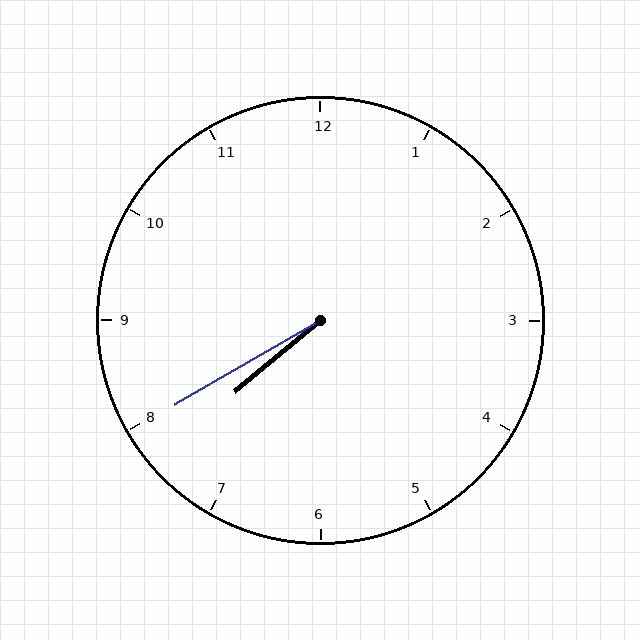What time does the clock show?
7:40.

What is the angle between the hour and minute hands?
Approximately 10 degrees.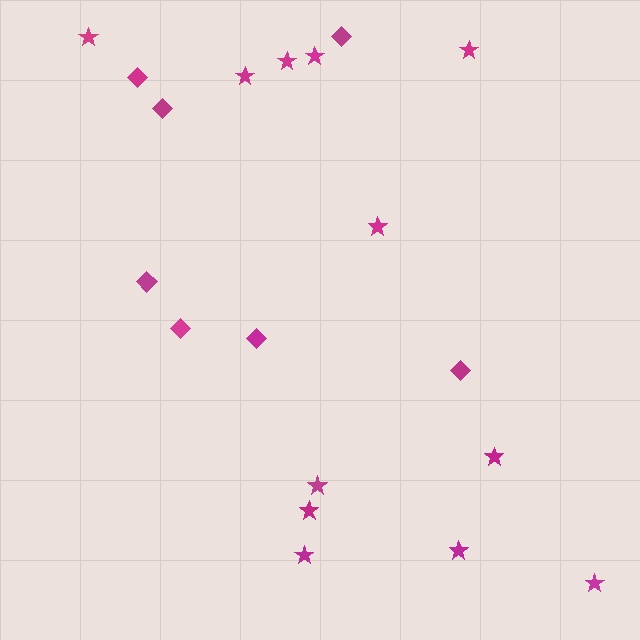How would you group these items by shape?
There are 2 groups: one group of stars (12) and one group of diamonds (7).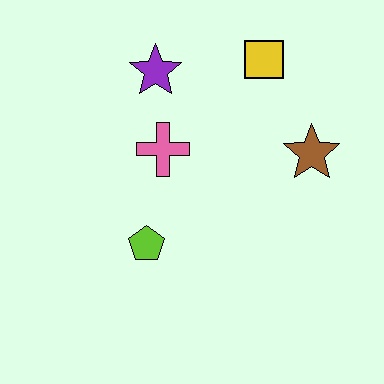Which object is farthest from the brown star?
The lime pentagon is farthest from the brown star.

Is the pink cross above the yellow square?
No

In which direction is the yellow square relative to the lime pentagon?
The yellow square is above the lime pentagon.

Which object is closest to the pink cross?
The purple star is closest to the pink cross.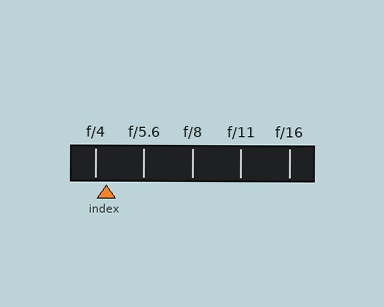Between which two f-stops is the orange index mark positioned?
The index mark is between f/4 and f/5.6.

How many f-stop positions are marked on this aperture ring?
There are 5 f-stop positions marked.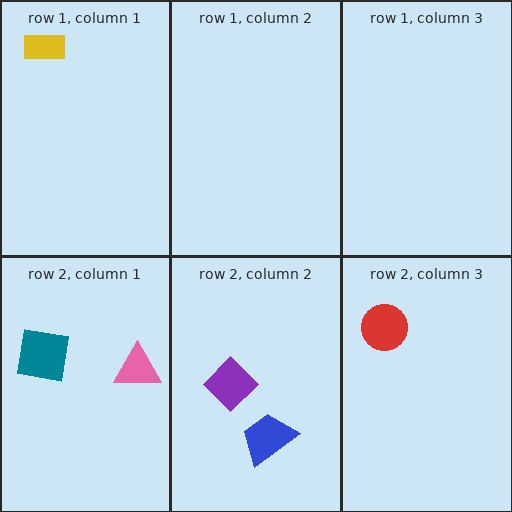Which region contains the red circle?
The row 2, column 3 region.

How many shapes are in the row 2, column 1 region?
2.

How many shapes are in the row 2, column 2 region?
2.